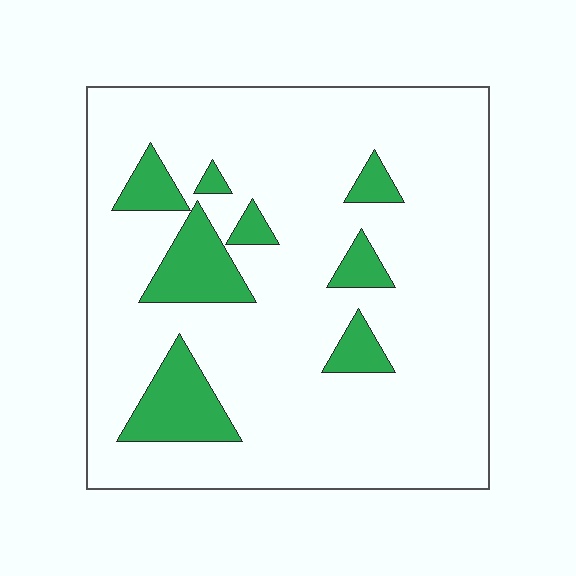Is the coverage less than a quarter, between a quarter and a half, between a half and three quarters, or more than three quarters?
Less than a quarter.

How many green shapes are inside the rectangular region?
8.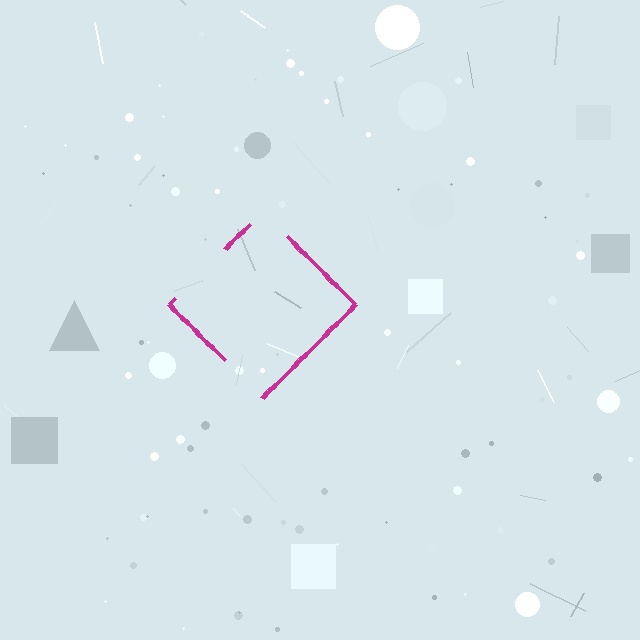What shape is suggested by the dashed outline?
The dashed outline suggests a diamond.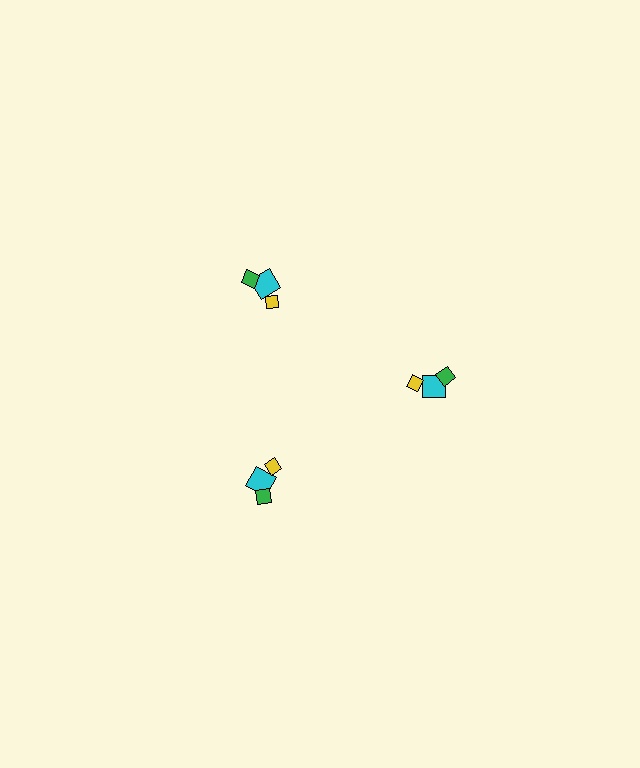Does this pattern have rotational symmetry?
Yes, this pattern has 3-fold rotational symmetry. It looks the same after rotating 120 degrees around the center.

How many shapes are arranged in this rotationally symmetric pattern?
There are 9 shapes, arranged in 3 groups of 3.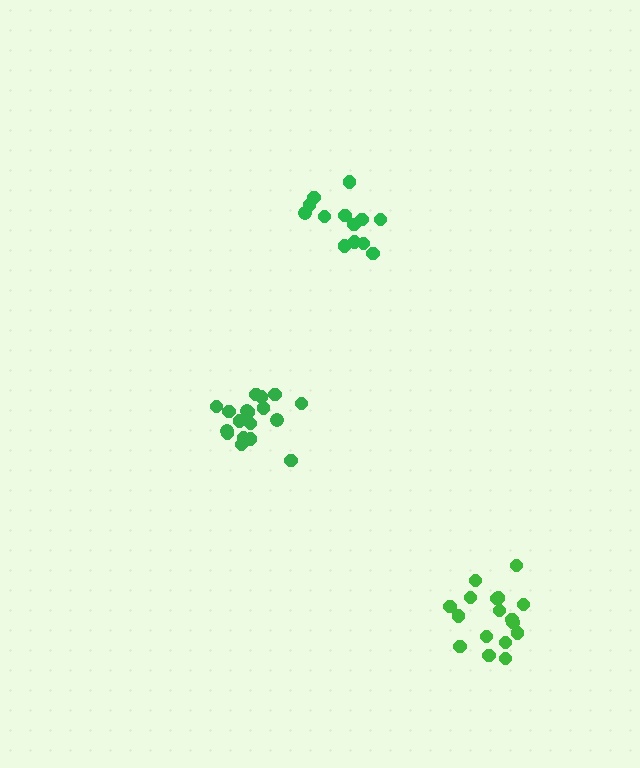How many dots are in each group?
Group 1: 13 dots, Group 2: 18 dots, Group 3: 17 dots (48 total).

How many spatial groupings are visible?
There are 3 spatial groupings.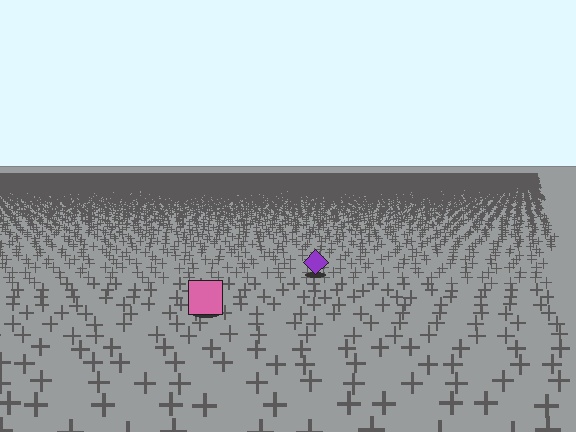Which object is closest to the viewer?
The pink square is closest. The texture marks near it are larger and more spread out.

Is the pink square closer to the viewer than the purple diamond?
Yes. The pink square is closer — you can tell from the texture gradient: the ground texture is coarser near it.